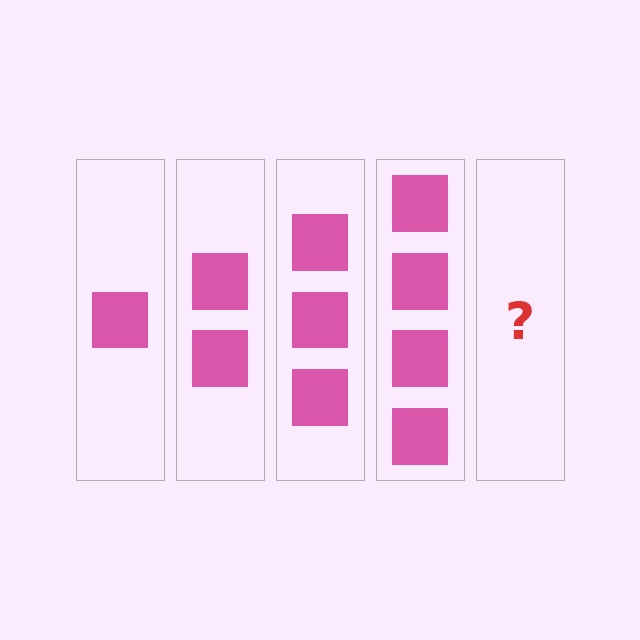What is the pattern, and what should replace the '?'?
The pattern is that each step adds one more square. The '?' should be 5 squares.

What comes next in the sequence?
The next element should be 5 squares.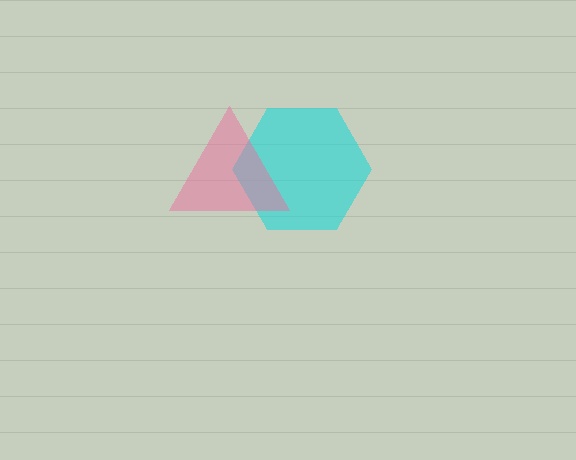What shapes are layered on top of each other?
The layered shapes are: a cyan hexagon, a pink triangle.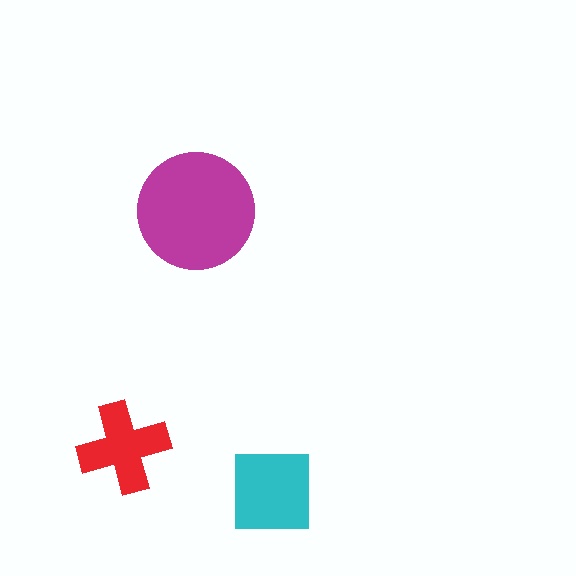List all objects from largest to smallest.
The magenta circle, the cyan square, the red cross.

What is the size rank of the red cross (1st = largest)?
3rd.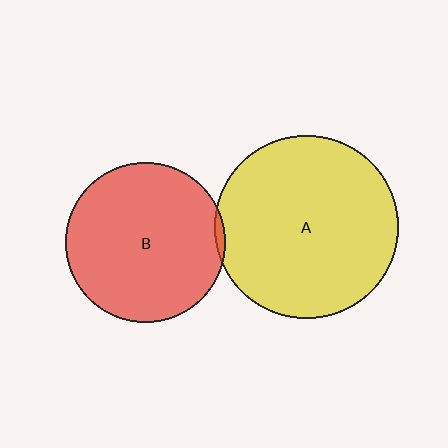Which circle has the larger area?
Circle A (yellow).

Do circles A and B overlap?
Yes.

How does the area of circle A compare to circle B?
Approximately 1.3 times.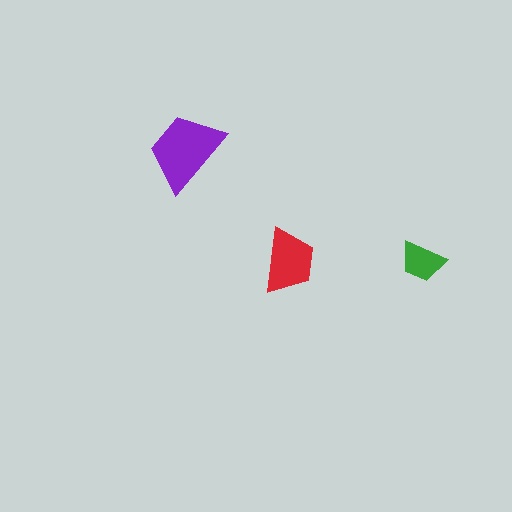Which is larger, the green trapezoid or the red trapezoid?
The red one.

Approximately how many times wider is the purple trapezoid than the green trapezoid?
About 1.5 times wider.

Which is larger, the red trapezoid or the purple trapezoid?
The purple one.